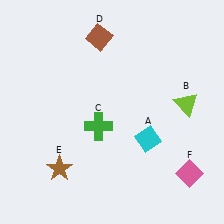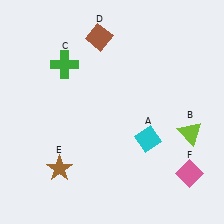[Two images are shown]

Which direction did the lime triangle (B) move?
The lime triangle (B) moved down.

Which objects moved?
The objects that moved are: the lime triangle (B), the green cross (C).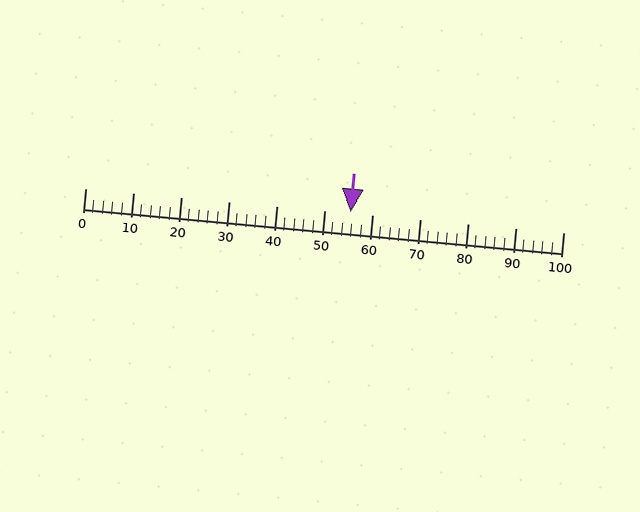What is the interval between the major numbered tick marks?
The major tick marks are spaced 10 units apart.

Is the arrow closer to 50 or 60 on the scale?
The arrow is closer to 60.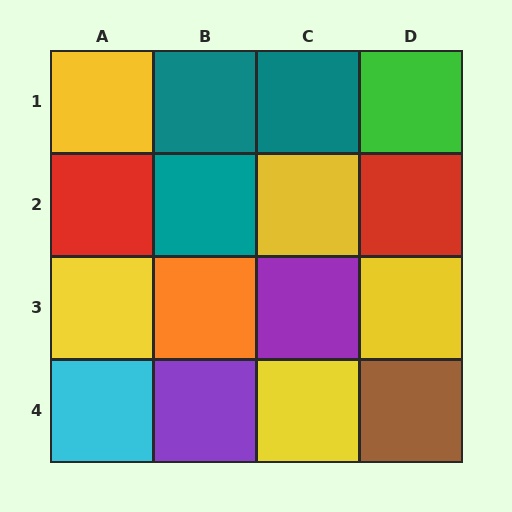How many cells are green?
1 cell is green.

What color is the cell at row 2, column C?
Yellow.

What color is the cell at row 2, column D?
Red.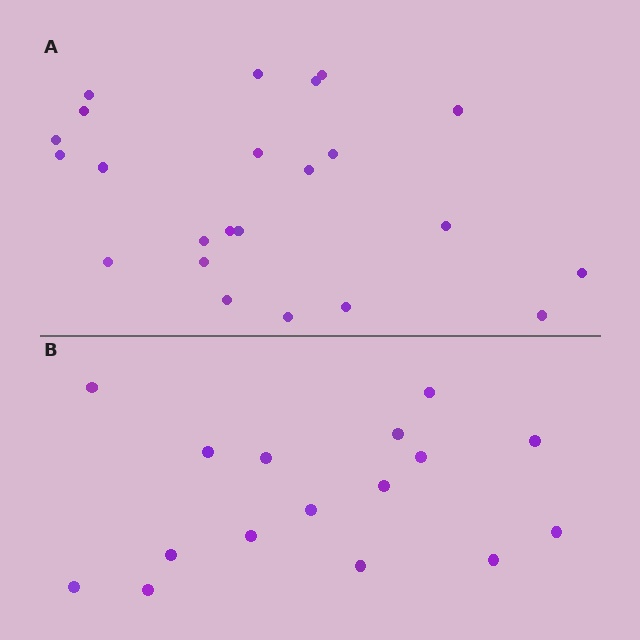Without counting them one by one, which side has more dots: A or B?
Region A (the top region) has more dots.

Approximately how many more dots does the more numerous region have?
Region A has roughly 8 or so more dots than region B.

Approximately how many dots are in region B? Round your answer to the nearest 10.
About 20 dots. (The exact count is 16, which rounds to 20.)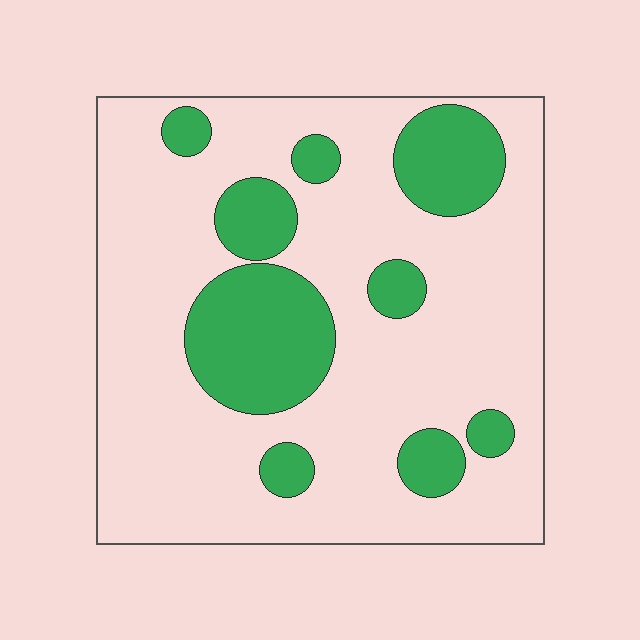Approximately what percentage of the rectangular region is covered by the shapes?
Approximately 25%.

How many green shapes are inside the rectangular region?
9.